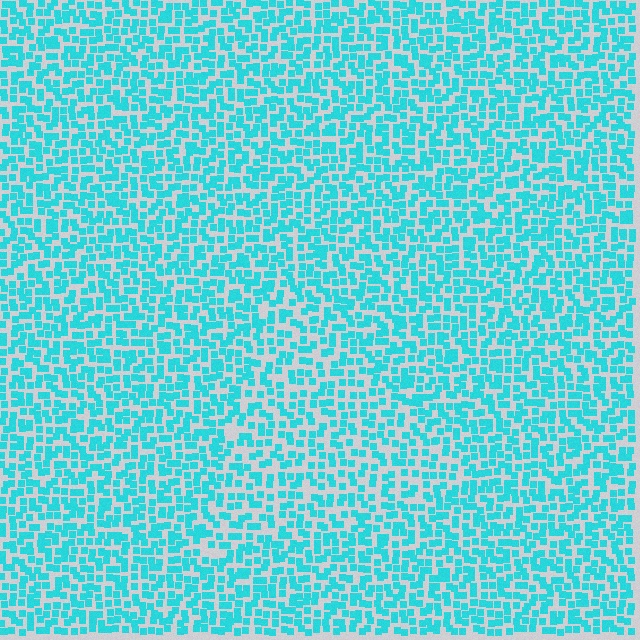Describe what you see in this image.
The image contains small cyan elements arranged at two different densities. A triangle-shaped region is visible where the elements are less densely packed than the surrounding area.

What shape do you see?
I see a triangle.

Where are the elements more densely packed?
The elements are more densely packed outside the triangle boundary.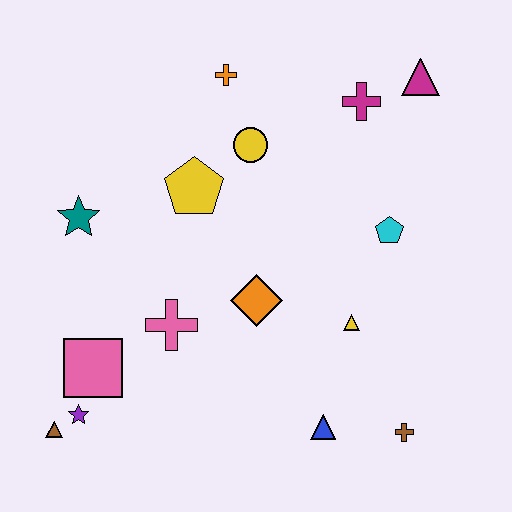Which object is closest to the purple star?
The brown triangle is closest to the purple star.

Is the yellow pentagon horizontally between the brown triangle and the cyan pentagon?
Yes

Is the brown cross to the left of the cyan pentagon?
No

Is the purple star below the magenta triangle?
Yes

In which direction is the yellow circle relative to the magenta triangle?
The yellow circle is to the left of the magenta triangle.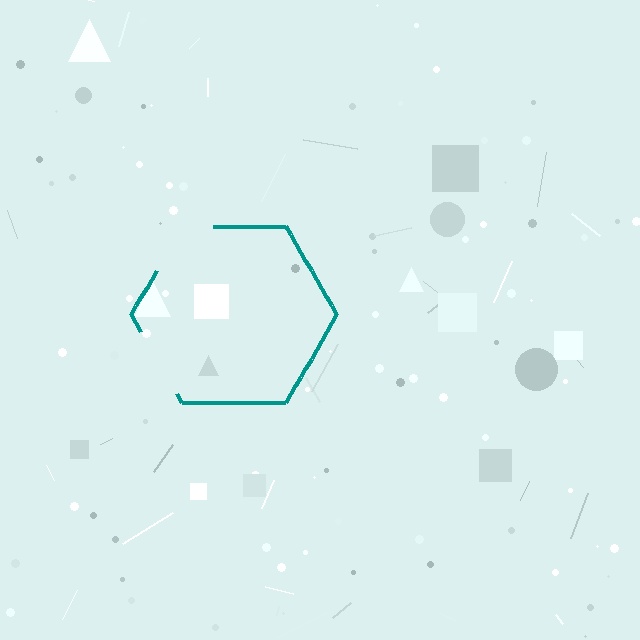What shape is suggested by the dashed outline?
The dashed outline suggests a hexagon.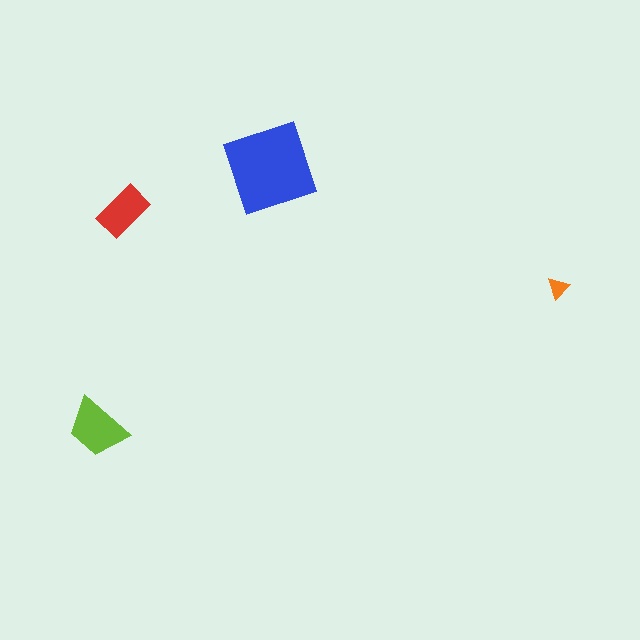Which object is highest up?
The blue diamond is topmost.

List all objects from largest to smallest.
The blue diamond, the lime trapezoid, the red rectangle, the orange triangle.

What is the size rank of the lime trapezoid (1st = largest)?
2nd.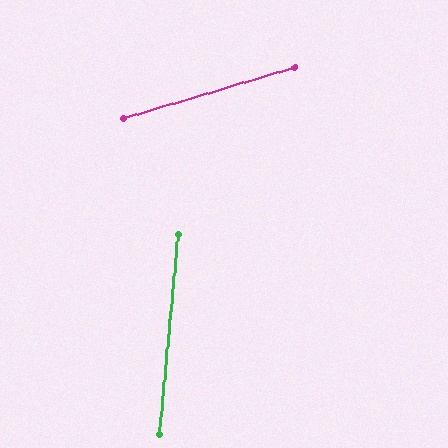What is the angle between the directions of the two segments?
Approximately 68 degrees.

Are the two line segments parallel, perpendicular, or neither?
Neither parallel nor perpendicular — they differ by about 68°.